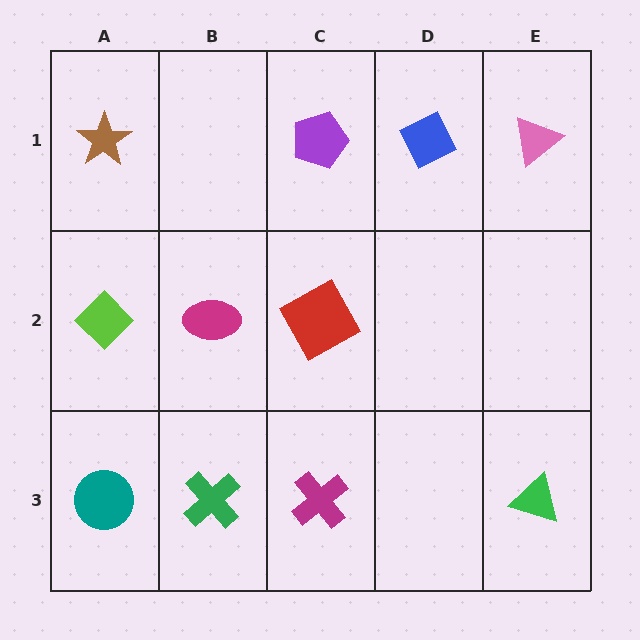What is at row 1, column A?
A brown star.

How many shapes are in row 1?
4 shapes.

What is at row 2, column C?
A red square.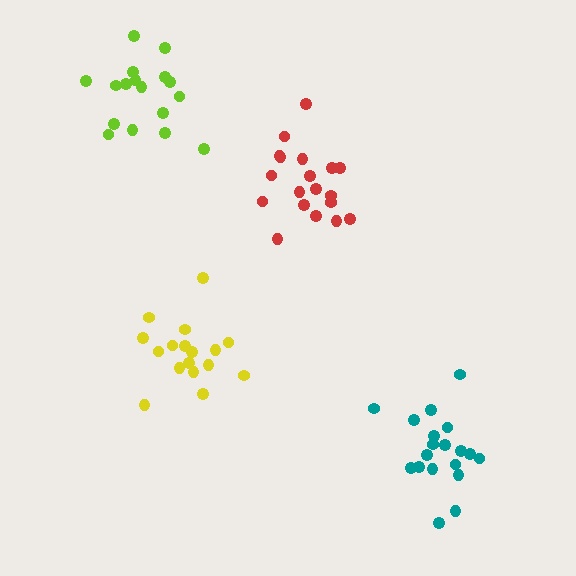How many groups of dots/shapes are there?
There are 4 groups.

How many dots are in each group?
Group 1: 19 dots, Group 2: 17 dots, Group 3: 17 dots, Group 4: 19 dots (72 total).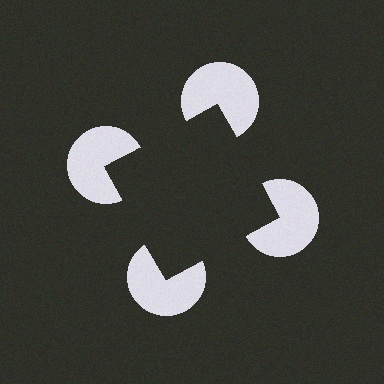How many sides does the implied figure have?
4 sides.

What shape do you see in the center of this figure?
An illusory square — its edges are inferred from the aligned wedge cuts in the pac-man discs, not physically drawn.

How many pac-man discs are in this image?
There are 4 — one at each vertex of the illusory square.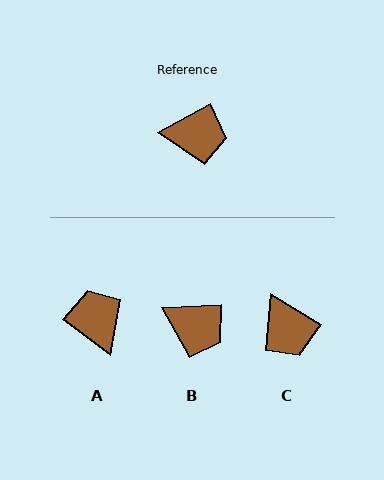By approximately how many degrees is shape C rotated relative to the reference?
Approximately 60 degrees clockwise.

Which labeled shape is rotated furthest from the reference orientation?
A, about 114 degrees away.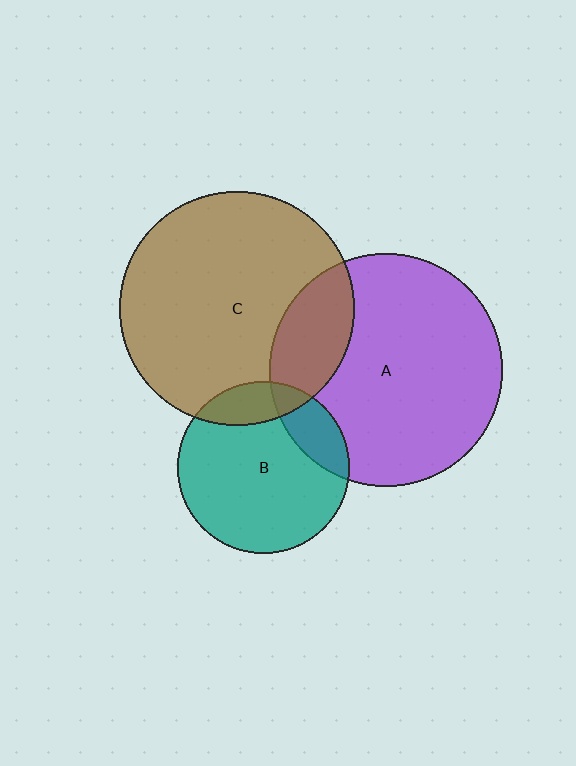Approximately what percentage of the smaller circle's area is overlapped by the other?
Approximately 15%.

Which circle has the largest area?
Circle C (brown).